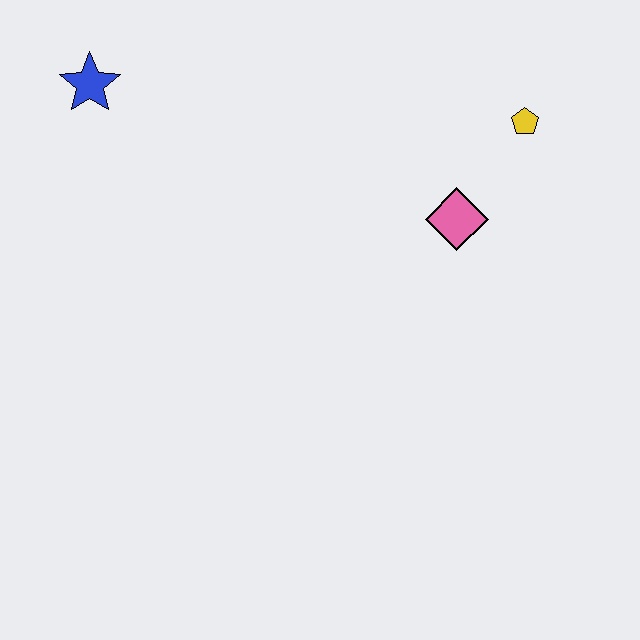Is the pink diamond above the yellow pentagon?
No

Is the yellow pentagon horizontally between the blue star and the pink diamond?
No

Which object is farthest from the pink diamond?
The blue star is farthest from the pink diamond.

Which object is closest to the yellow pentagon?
The pink diamond is closest to the yellow pentagon.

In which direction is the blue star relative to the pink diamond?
The blue star is to the left of the pink diamond.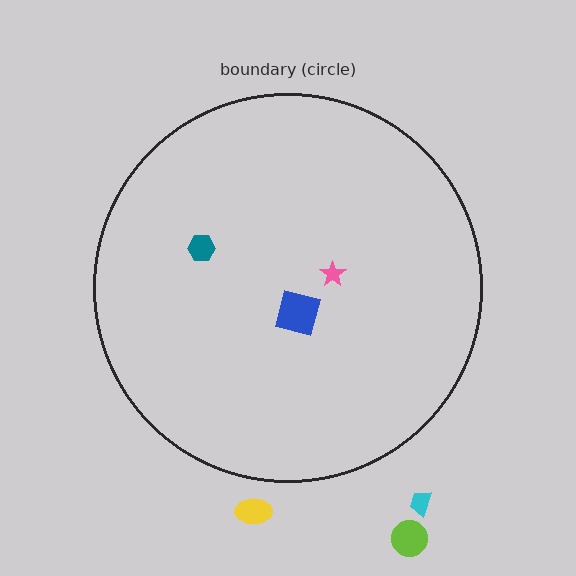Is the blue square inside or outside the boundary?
Inside.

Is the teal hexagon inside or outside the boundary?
Inside.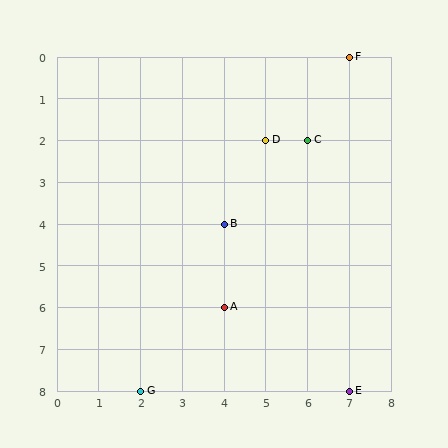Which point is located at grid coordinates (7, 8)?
Point E is at (7, 8).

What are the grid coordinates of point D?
Point D is at grid coordinates (5, 2).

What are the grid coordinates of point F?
Point F is at grid coordinates (7, 0).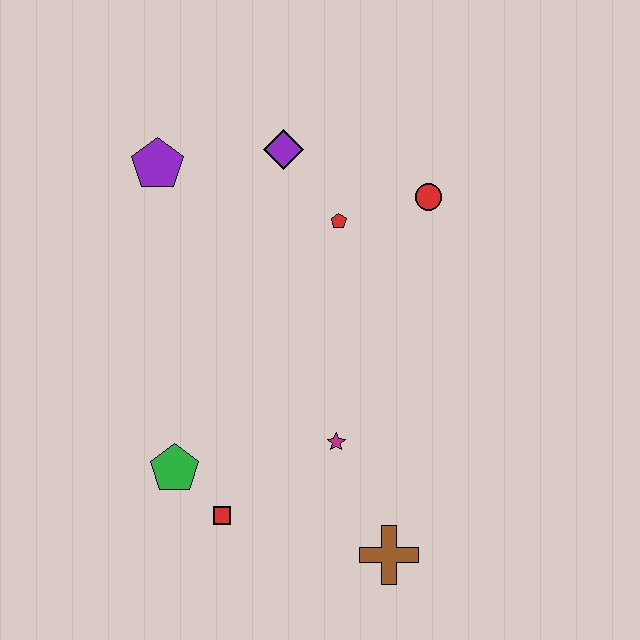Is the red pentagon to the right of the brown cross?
No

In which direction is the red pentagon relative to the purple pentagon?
The red pentagon is to the right of the purple pentagon.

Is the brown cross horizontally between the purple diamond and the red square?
No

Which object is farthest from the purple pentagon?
The brown cross is farthest from the purple pentagon.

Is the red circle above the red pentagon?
Yes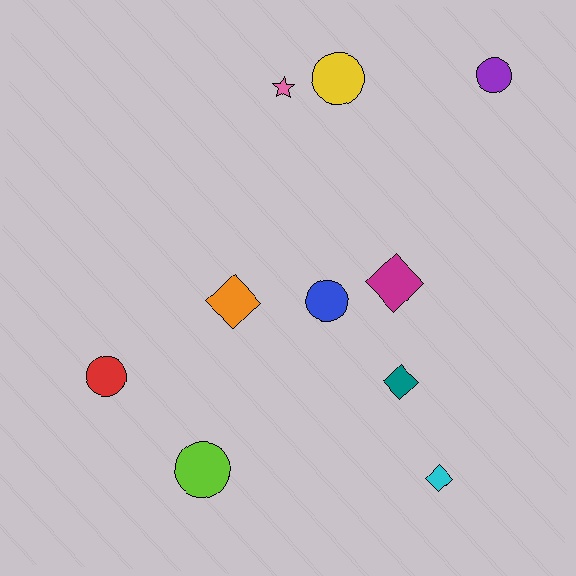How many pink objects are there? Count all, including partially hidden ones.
There is 1 pink object.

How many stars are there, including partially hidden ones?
There is 1 star.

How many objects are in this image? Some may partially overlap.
There are 10 objects.